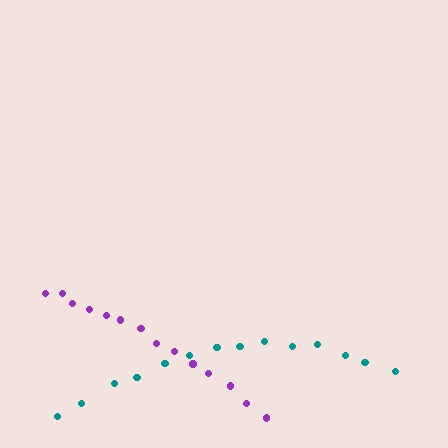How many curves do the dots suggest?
There are 2 distinct paths.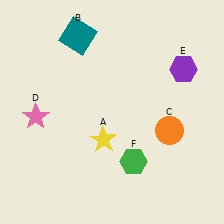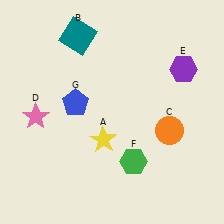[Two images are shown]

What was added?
A blue pentagon (G) was added in Image 2.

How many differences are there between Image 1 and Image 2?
There is 1 difference between the two images.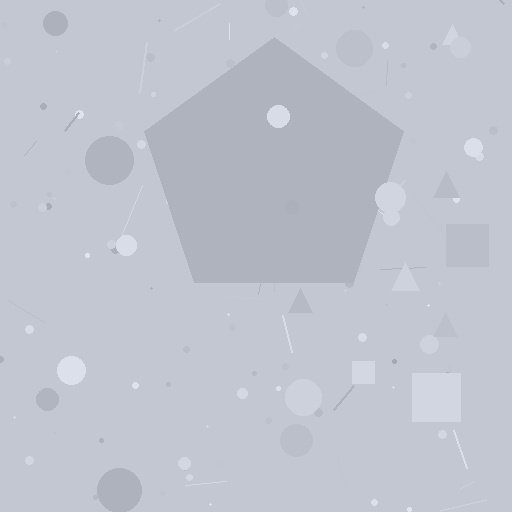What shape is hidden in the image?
A pentagon is hidden in the image.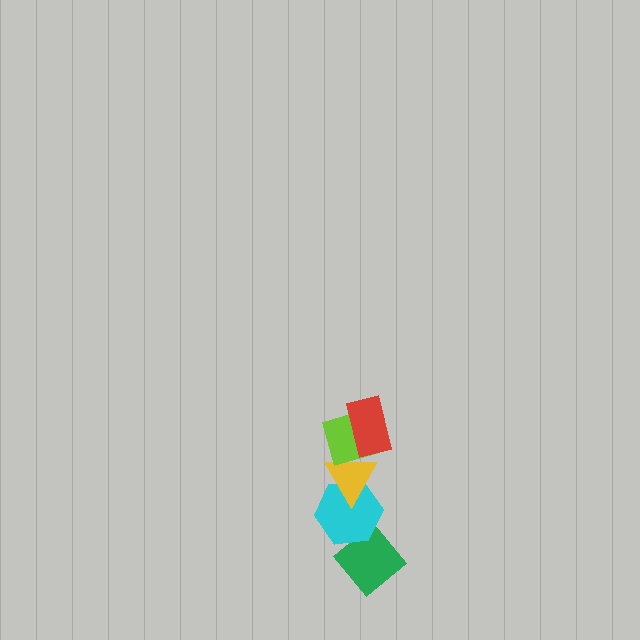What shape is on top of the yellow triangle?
The lime diamond is on top of the yellow triangle.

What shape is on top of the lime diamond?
The red rectangle is on top of the lime diamond.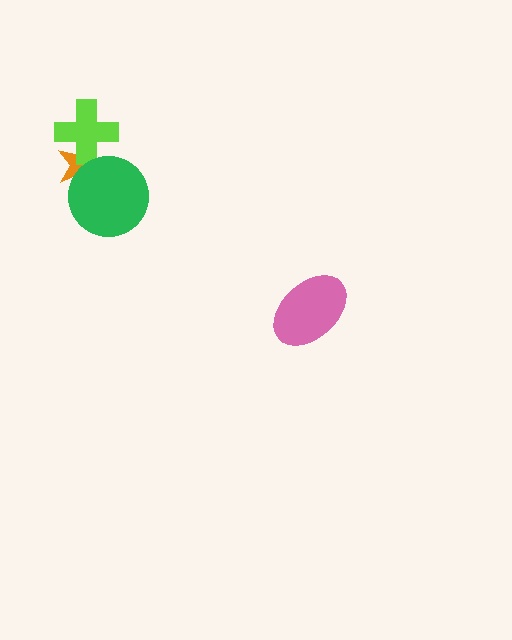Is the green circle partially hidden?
No, no other shape covers it.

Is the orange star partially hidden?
Yes, it is partially covered by another shape.